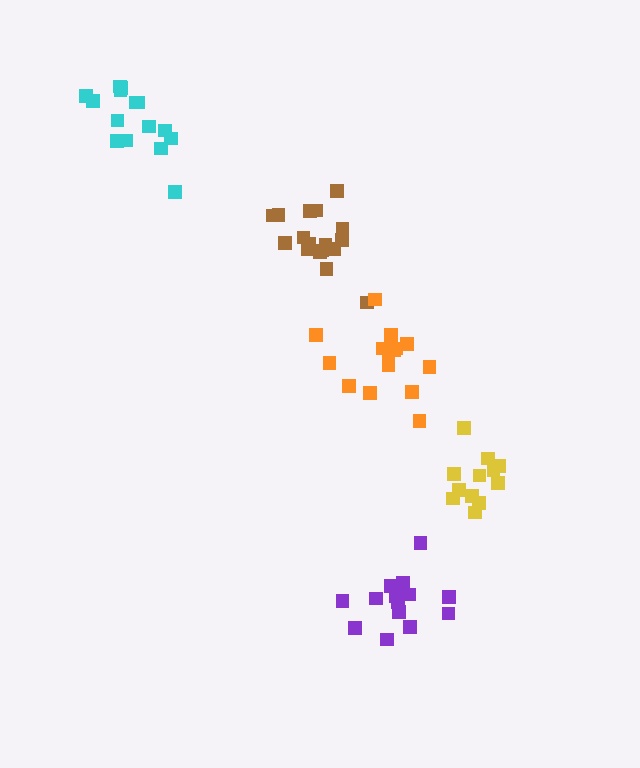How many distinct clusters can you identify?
There are 5 distinct clusters.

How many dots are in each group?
Group 1: 18 dots, Group 2: 14 dots, Group 3: 13 dots, Group 4: 15 dots, Group 5: 15 dots (75 total).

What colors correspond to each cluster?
The clusters are colored: brown, purple, yellow, orange, cyan.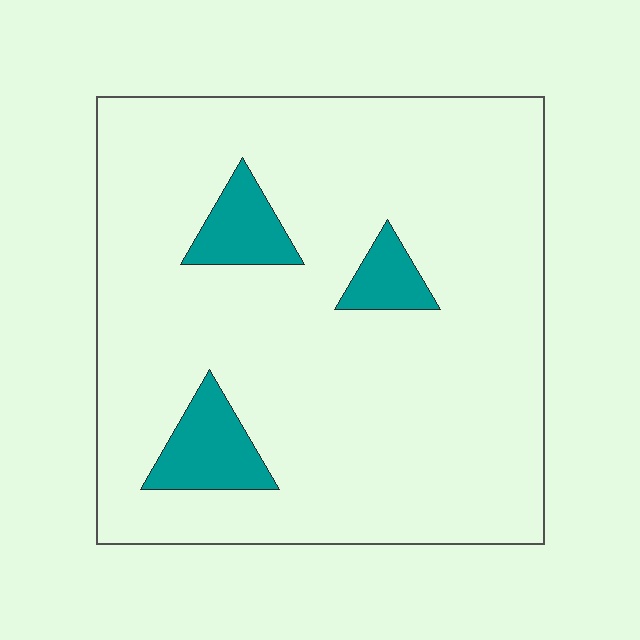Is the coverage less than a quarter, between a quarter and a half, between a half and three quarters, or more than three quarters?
Less than a quarter.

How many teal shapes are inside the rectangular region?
3.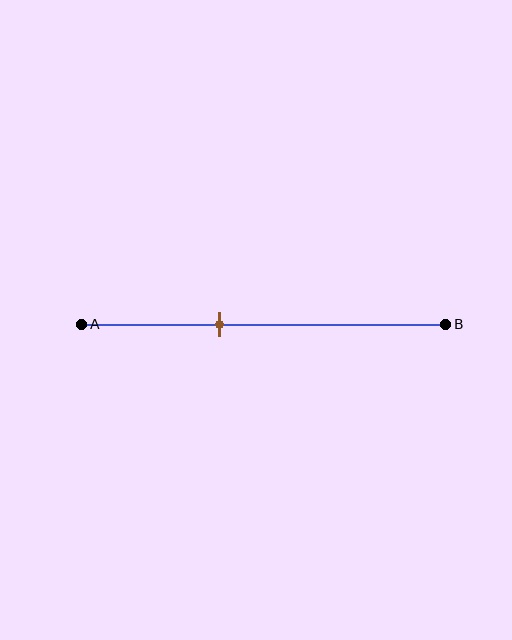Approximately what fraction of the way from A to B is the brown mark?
The brown mark is approximately 40% of the way from A to B.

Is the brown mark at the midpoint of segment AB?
No, the mark is at about 40% from A, not at the 50% midpoint.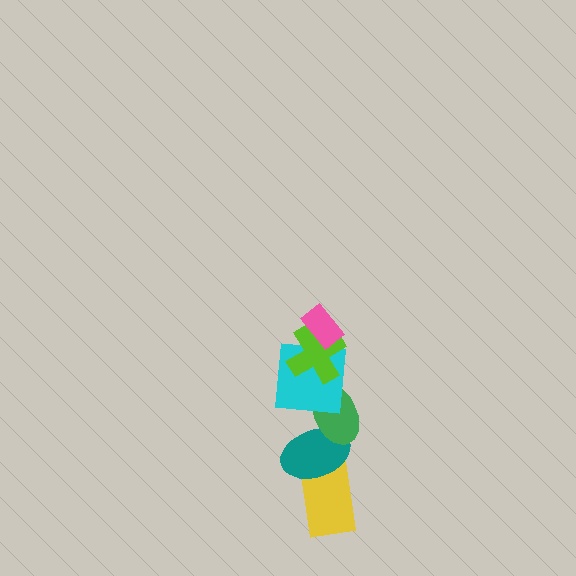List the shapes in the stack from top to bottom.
From top to bottom: the pink rectangle, the lime cross, the cyan square, the green ellipse, the teal ellipse, the yellow rectangle.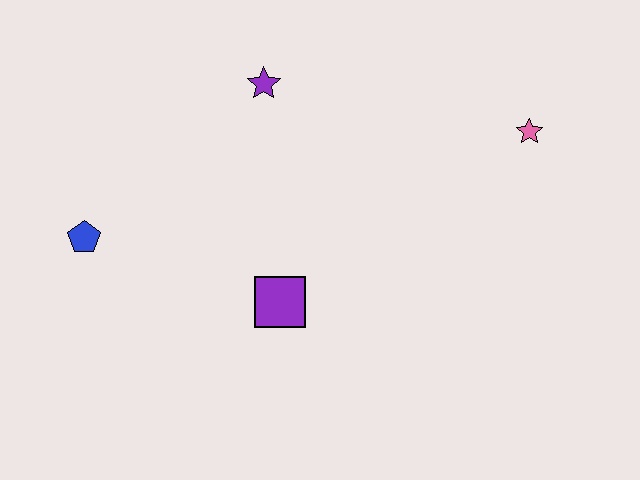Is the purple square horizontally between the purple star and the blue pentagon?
No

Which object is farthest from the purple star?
The pink star is farthest from the purple star.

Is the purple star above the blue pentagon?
Yes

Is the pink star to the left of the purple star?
No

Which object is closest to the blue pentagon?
The purple square is closest to the blue pentagon.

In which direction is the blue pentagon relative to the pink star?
The blue pentagon is to the left of the pink star.